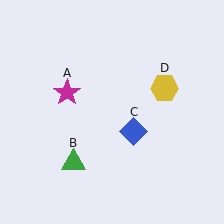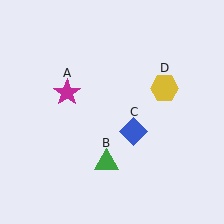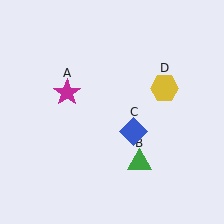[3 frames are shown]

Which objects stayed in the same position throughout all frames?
Magenta star (object A) and blue diamond (object C) and yellow hexagon (object D) remained stationary.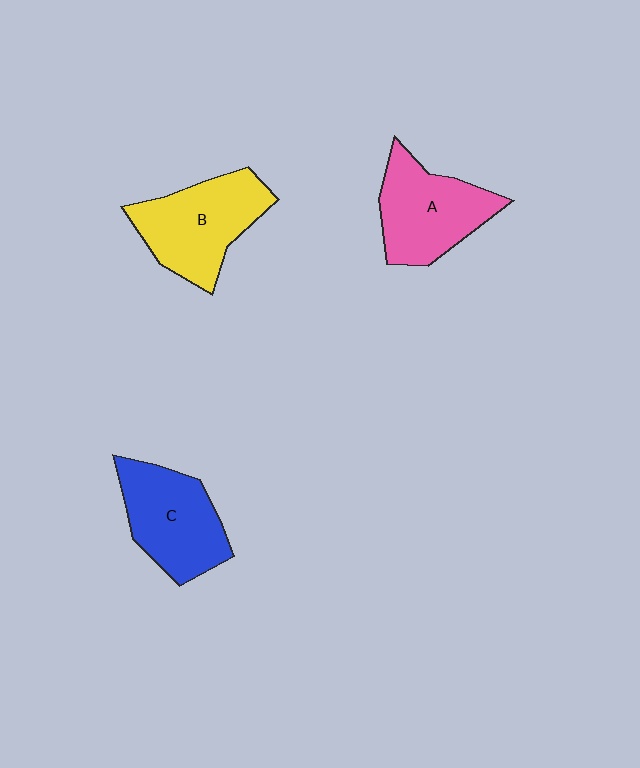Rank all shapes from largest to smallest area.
From largest to smallest: B (yellow), C (blue), A (pink).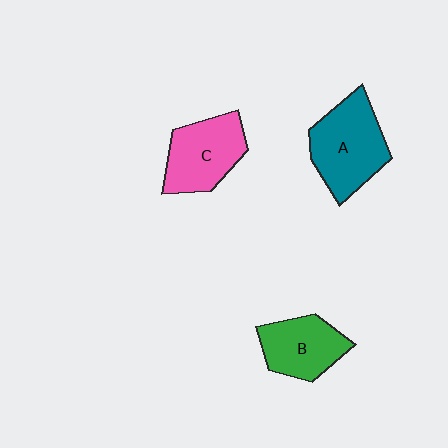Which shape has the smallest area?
Shape B (green).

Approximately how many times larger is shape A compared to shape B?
Approximately 1.4 times.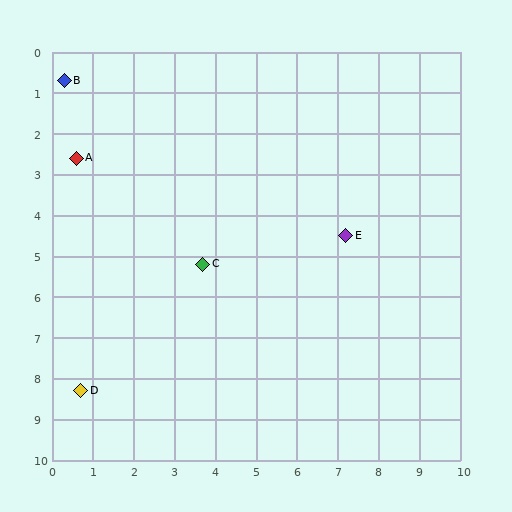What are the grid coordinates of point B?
Point B is at approximately (0.3, 0.7).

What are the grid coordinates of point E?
Point E is at approximately (7.2, 4.5).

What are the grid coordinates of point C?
Point C is at approximately (3.7, 5.2).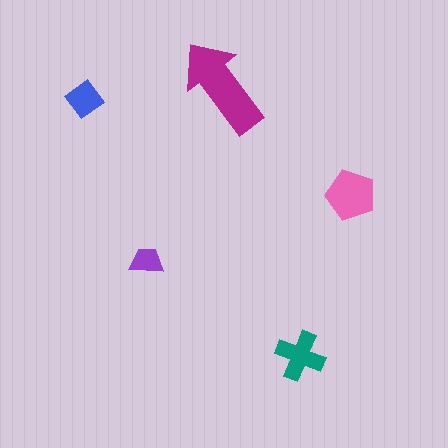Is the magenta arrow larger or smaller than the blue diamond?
Larger.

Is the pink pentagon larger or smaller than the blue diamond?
Larger.